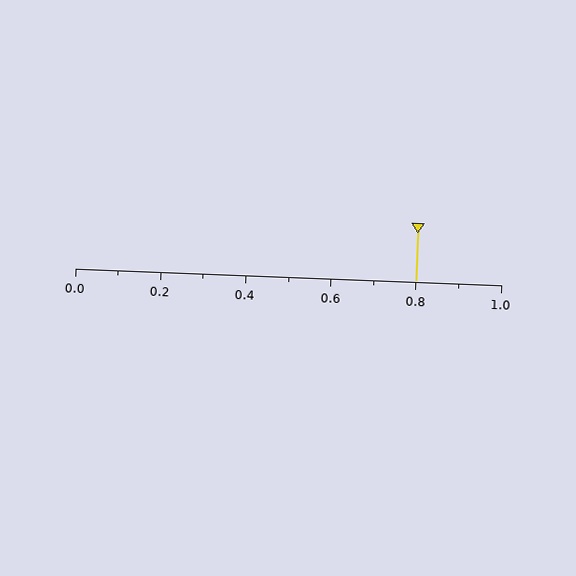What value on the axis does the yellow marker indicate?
The marker indicates approximately 0.8.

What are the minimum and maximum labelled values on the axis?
The axis runs from 0.0 to 1.0.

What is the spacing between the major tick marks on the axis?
The major ticks are spaced 0.2 apart.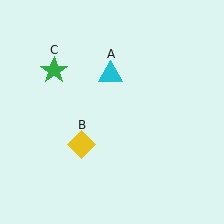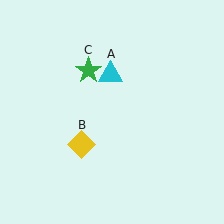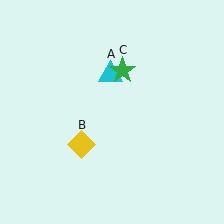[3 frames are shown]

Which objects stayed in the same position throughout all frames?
Cyan triangle (object A) and yellow diamond (object B) remained stationary.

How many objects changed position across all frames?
1 object changed position: green star (object C).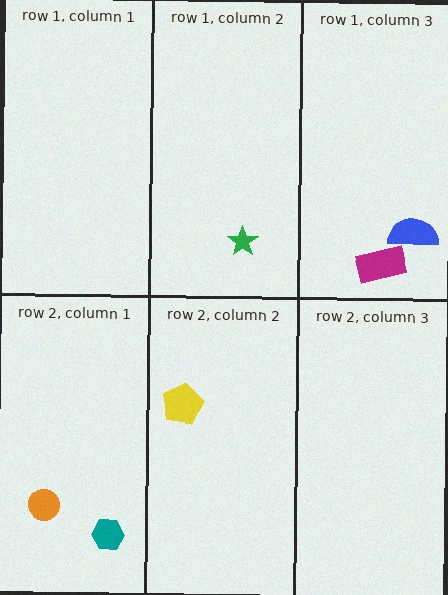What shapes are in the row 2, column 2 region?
The yellow pentagon.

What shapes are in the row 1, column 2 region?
The green star.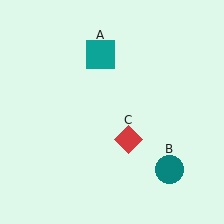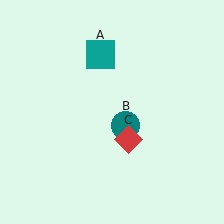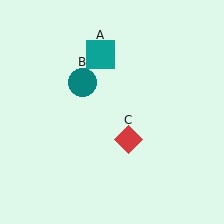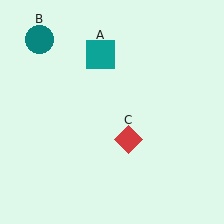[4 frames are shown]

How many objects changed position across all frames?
1 object changed position: teal circle (object B).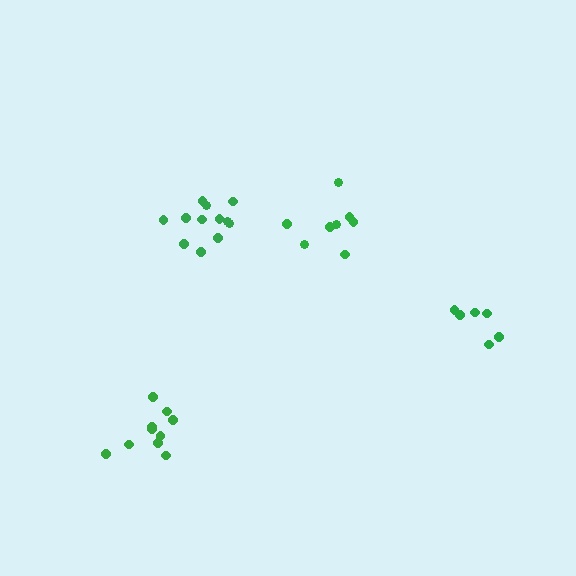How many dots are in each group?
Group 1: 6 dots, Group 2: 12 dots, Group 3: 8 dots, Group 4: 10 dots (36 total).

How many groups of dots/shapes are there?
There are 4 groups.